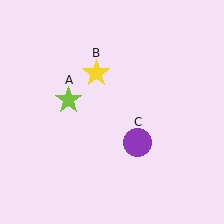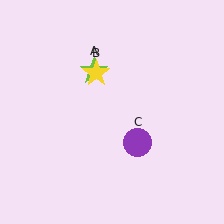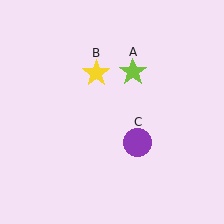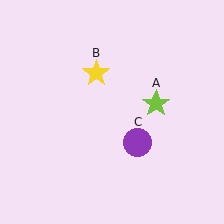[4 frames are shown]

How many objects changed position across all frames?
1 object changed position: lime star (object A).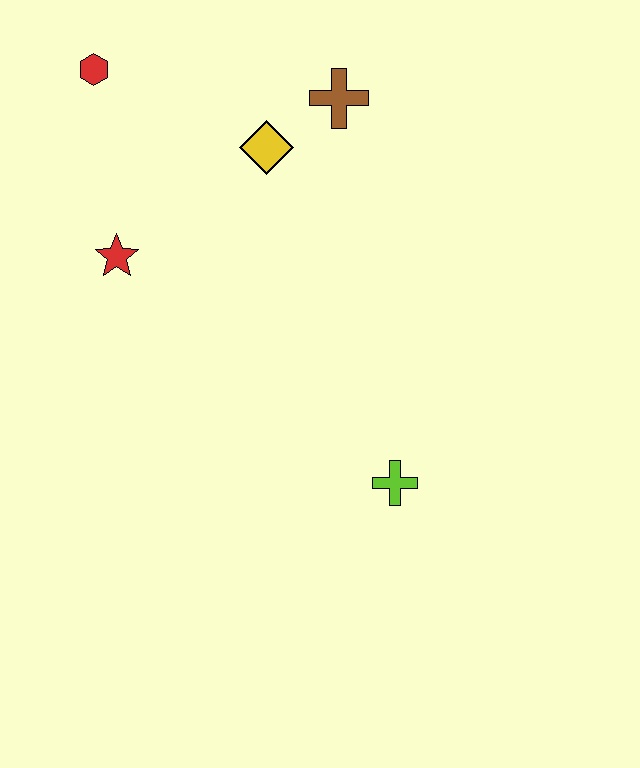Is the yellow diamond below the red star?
No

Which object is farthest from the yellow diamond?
The lime cross is farthest from the yellow diamond.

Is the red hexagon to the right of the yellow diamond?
No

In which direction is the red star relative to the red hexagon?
The red star is below the red hexagon.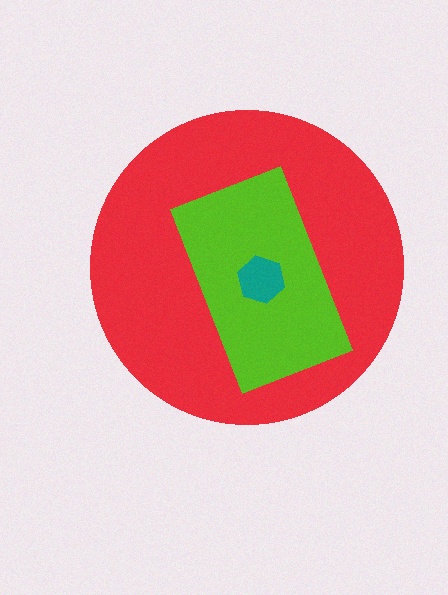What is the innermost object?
The teal hexagon.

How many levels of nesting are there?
3.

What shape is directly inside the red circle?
The lime rectangle.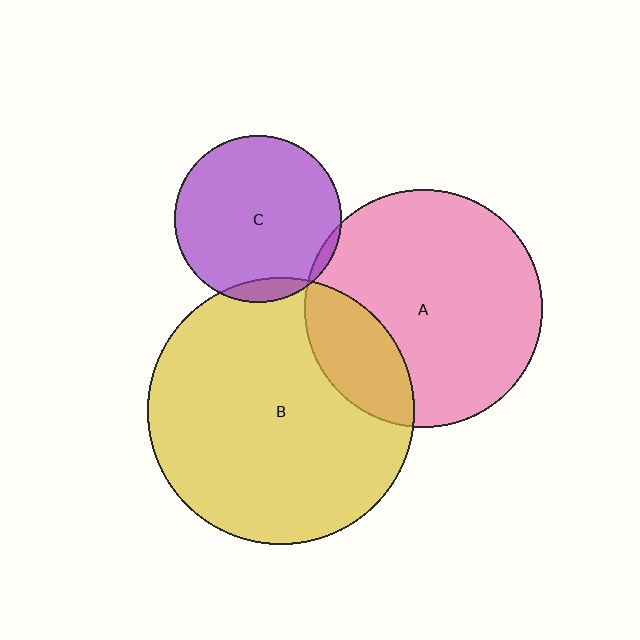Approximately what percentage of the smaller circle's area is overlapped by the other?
Approximately 5%.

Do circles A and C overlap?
Yes.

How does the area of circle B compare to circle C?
Approximately 2.6 times.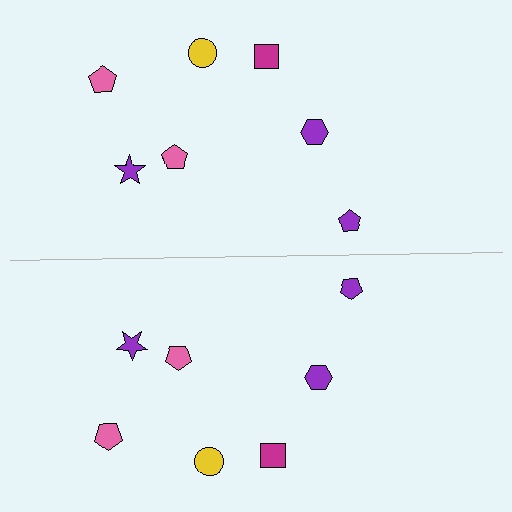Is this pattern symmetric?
Yes, this pattern has bilateral (reflection) symmetry.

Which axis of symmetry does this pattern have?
The pattern has a horizontal axis of symmetry running through the center of the image.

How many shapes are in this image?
There are 14 shapes in this image.